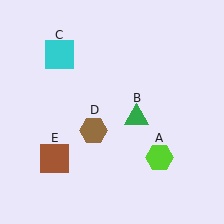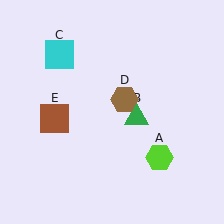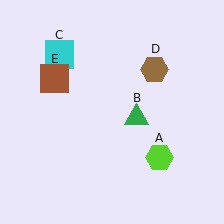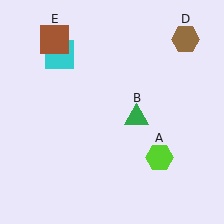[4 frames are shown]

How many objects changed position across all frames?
2 objects changed position: brown hexagon (object D), brown square (object E).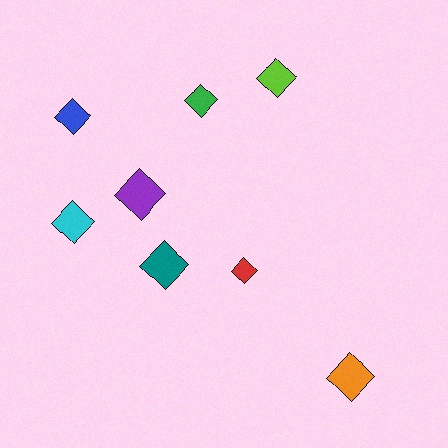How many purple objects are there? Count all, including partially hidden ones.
There is 1 purple object.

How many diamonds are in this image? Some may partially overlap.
There are 8 diamonds.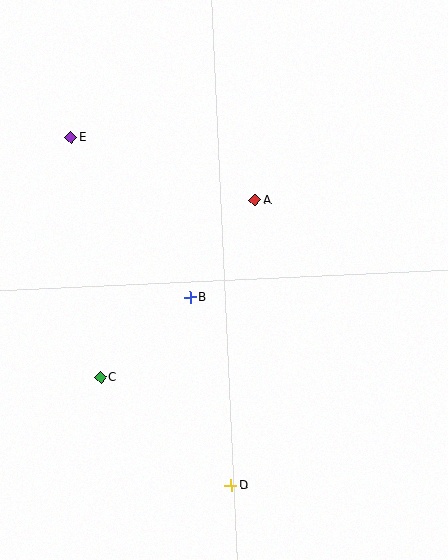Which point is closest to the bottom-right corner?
Point D is closest to the bottom-right corner.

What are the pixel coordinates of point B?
Point B is at (190, 298).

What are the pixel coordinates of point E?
Point E is at (71, 138).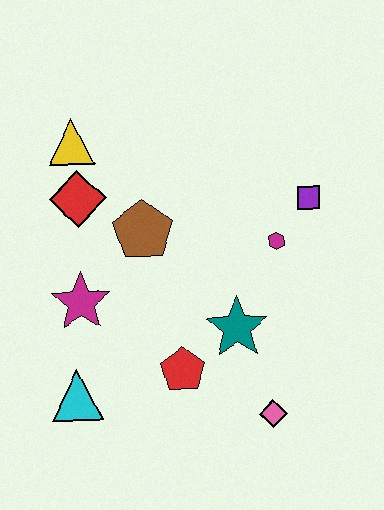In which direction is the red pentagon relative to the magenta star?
The red pentagon is to the right of the magenta star.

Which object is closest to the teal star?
The red pentagon is closest to the teal star.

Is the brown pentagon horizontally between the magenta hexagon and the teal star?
No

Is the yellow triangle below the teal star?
No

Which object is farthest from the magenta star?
The purple square is farthest from the magenta star.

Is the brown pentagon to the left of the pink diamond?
Yes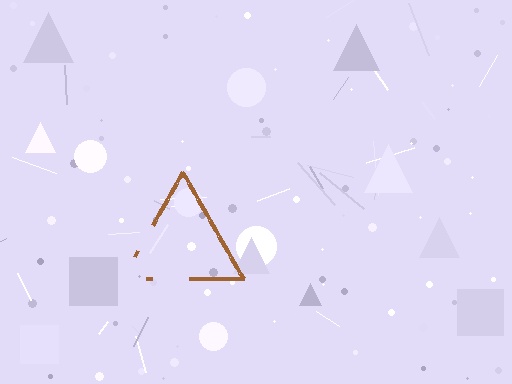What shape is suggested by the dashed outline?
The dashed outline suggests a triangle.